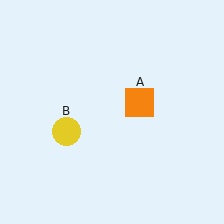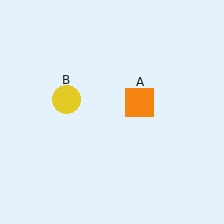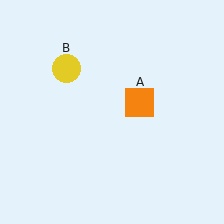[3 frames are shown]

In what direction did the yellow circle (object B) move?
The yellow circle (object B) moved up.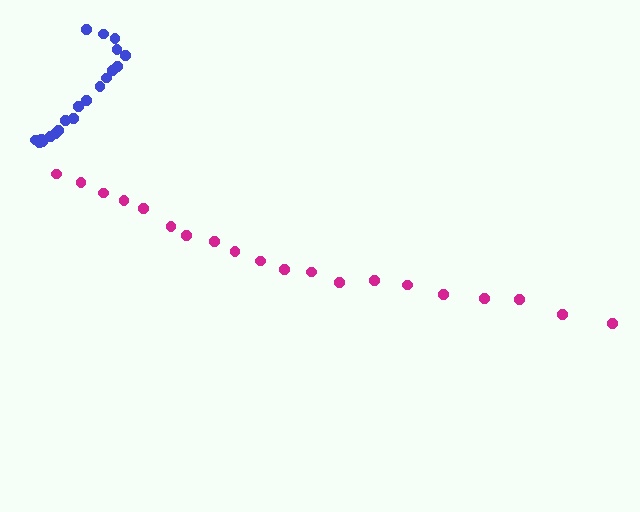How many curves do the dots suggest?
There are 2 distinct paths.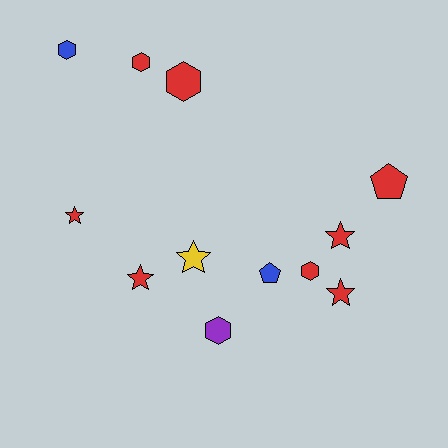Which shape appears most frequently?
Star, with 5 objects.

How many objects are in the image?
There are 12 objects.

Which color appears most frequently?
Red, with 8 objects.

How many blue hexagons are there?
There is 1 blue hexagon.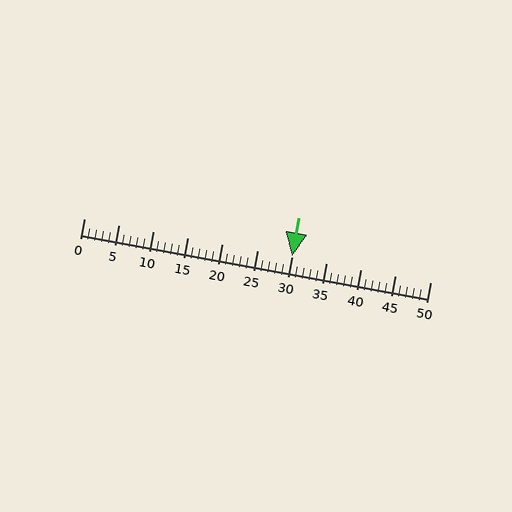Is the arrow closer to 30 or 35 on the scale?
The arrow is closer to 30.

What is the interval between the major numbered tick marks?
The major tick marks are spaced 5 units apart.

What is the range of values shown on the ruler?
The ruler shows values from 0 to 50.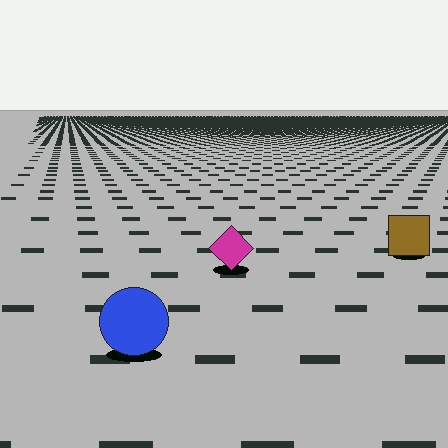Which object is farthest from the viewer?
The brown square is farthest from the viewer. It appears smaller and the ground texture around it is denser.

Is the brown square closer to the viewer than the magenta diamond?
No. The magenta diamond is closer — you can tell from the texture gradient: the ground texture is coarser near it.